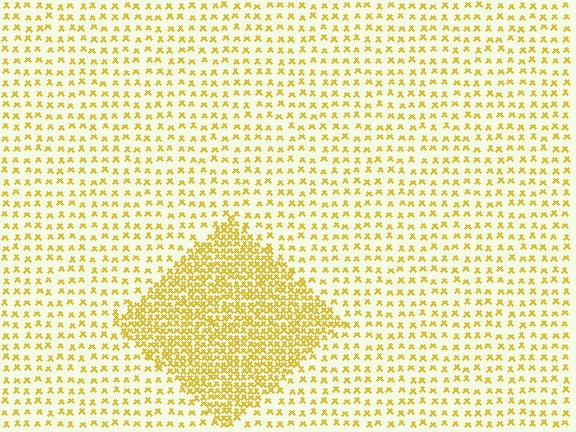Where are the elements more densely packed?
The elements are more densely packed inside the diamond boundary.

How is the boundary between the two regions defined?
The boundary is defined by a change in element density (approximately 2.7x ratio). All elements are the same color, size, and shape.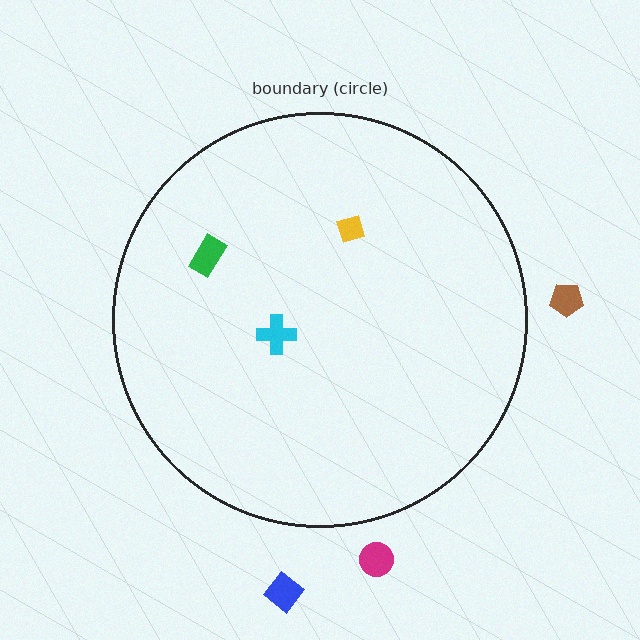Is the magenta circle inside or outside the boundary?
Outside.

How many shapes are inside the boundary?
3 inside, 3 outside.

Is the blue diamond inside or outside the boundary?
Outside.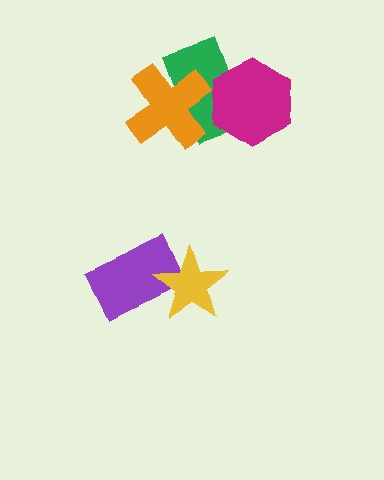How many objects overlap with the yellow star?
1 object overlaps with the yellow star.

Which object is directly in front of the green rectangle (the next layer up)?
The magenta hexagon is directly in front of the green rectangle.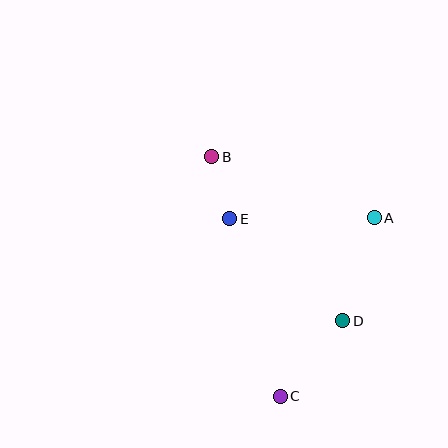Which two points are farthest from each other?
Points B and C are farthest from each other.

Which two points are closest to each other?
Points B and E are closest to each other.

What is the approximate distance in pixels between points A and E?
The distance between A and E is approximately 145 pixels.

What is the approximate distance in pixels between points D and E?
The distance between D and E is approximately 152 pixels.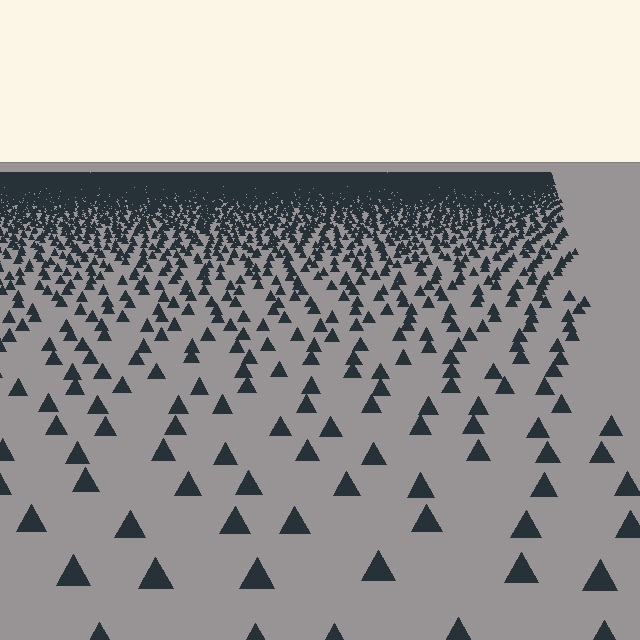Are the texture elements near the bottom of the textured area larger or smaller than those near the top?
Larger. Near the bottom, elements are closer to the viewer and appear at a bigger on-screen size.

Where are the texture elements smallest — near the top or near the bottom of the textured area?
Near the top.